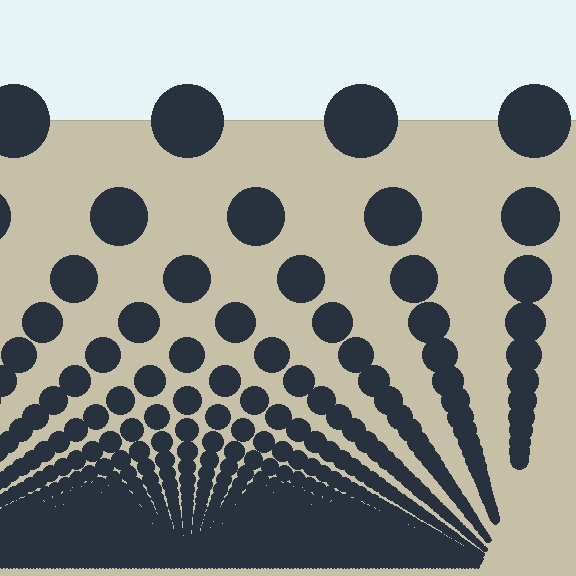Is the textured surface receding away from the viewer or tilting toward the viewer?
The surface appears to tilt toward the viewer. Texture elements get larger and sparser toward the top.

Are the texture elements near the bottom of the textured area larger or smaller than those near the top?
Smaller. The gradient is inverted — elements near the bottom are smaller and denser.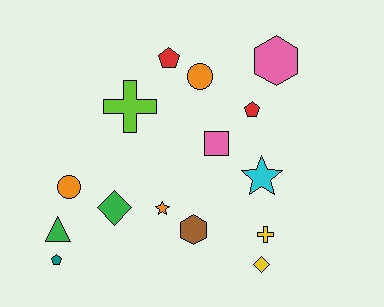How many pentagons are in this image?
There are 3 pentagons.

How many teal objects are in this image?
There is 1 teal object.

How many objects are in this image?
There are 15 objects.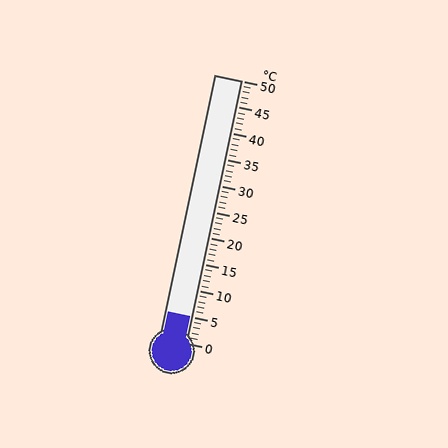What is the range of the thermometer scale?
The thermometer scale ranges from 0°C to 50°C.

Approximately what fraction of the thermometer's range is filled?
The thermometer is filled to approximately 10% of its range.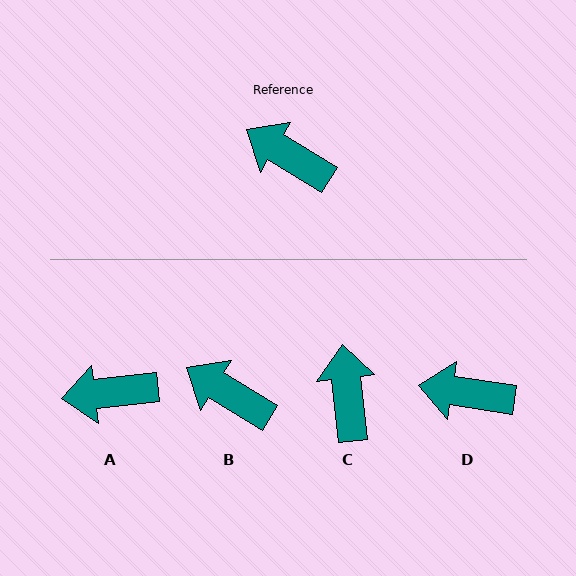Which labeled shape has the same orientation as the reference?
B.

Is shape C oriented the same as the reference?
No, it is off by about 52 degrees.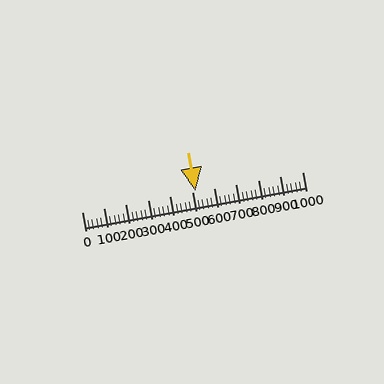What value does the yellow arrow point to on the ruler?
The yellow arrow points to approximately 514.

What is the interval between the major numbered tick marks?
The major tick marks are spaced 100 units apart.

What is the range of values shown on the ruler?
The ruler shows values from 0 to 1000.